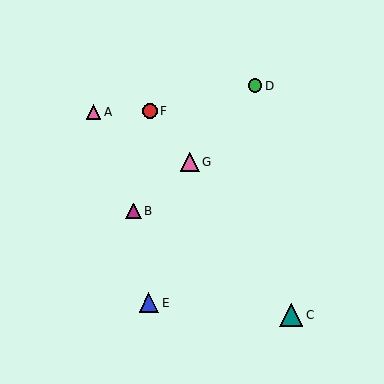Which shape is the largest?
The teal triangle (labeled C) is the largest.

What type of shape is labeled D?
Shape D is a green circle.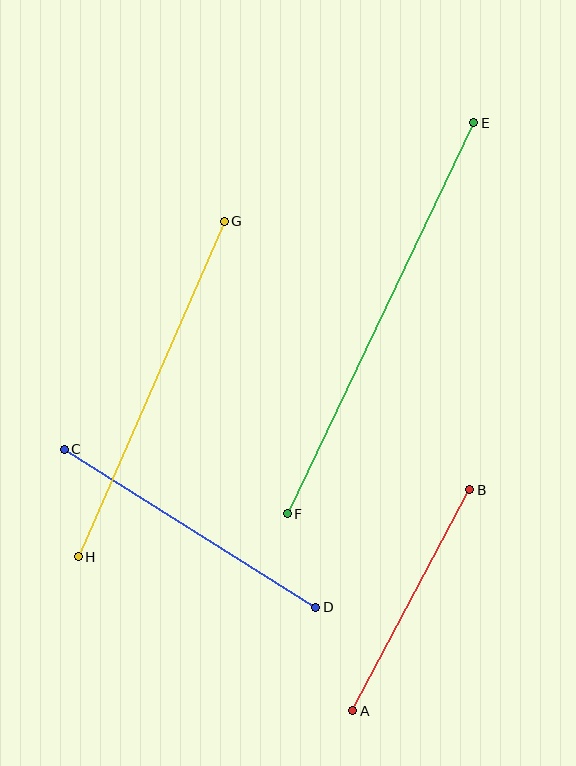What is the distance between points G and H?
The distance is approximately 366 pixels.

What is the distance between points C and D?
The distance is approximately 297 pixels.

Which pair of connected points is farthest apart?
Points E and F are farthest apart.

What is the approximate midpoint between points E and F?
The midpoint is at approximately (380, 318) pixels.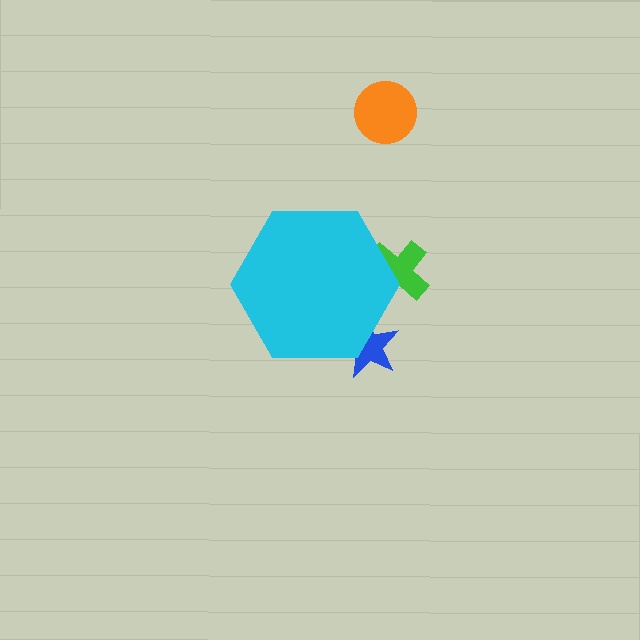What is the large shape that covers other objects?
A cyan hexagon.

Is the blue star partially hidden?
Yes, the blue star is partially hidden behind the cyan hexagon.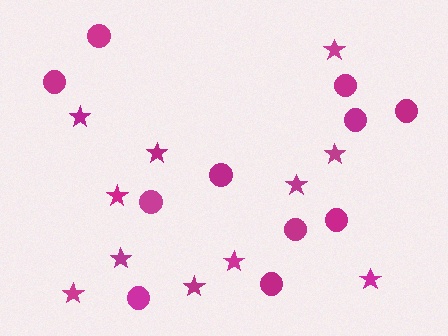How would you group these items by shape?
There are 2 groups: one group of circles (11) and one group of stars (11).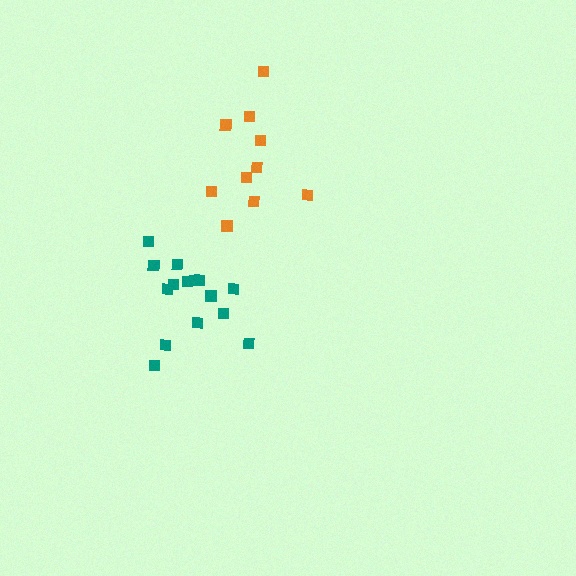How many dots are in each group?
Group 1: 15 dots, Group 2: 10 dots (25 total).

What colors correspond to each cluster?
The clusters are colored: teal, orange.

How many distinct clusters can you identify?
There are 2 distinct clusters.